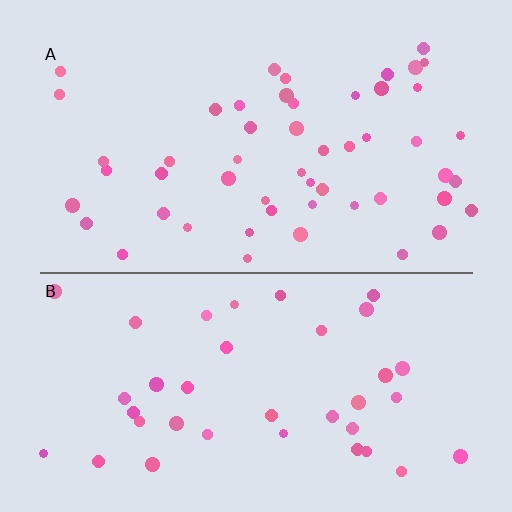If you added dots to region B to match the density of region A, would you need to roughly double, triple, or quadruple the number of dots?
Approximately double.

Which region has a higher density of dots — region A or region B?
A (the top).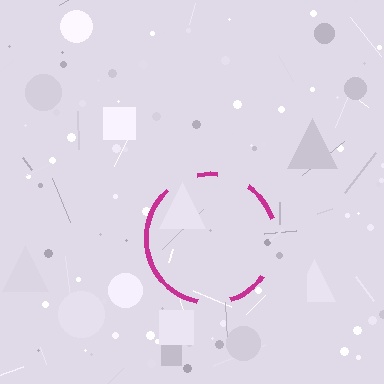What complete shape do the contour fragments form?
The contour fragments form a circle.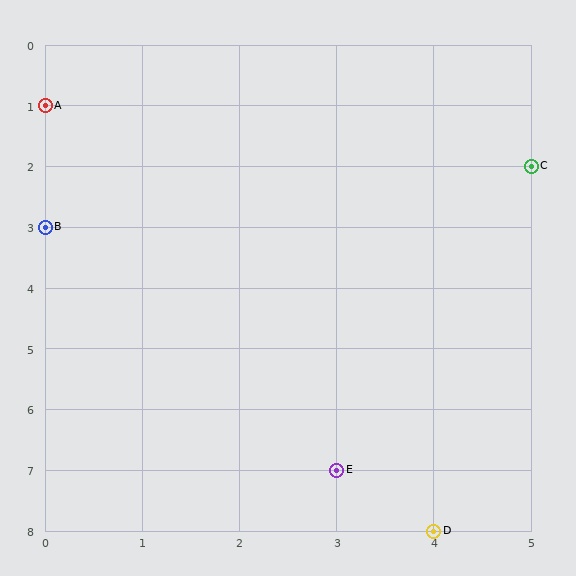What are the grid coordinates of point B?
Point B is at grid coordinates (0, 3).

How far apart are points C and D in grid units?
Points C and D are 1 column and 6 rows apart (about 6.1 grid units diagonally).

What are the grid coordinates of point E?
Point E is at grid coordinates (3, 7).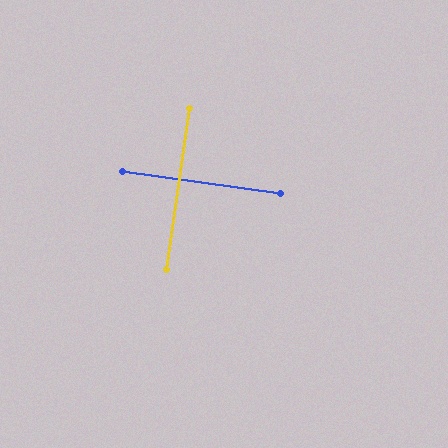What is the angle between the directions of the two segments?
Approximately 89 degrees.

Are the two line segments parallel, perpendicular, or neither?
Perpendicular — they meet at approximately 89°.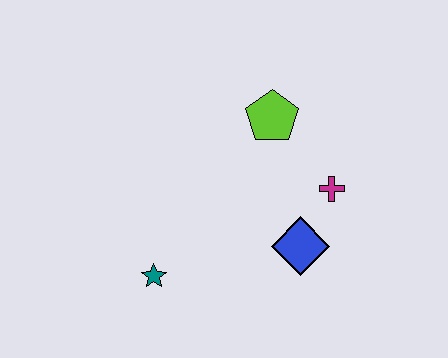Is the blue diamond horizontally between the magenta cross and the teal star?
Yes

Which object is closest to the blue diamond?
The magenta cross is closest to the blue diamond.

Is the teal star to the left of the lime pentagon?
Yes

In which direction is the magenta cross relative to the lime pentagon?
The magenta cross is below the lime pentagon.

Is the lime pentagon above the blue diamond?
Yes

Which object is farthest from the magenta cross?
The teal star is farthest from the magenta cross.